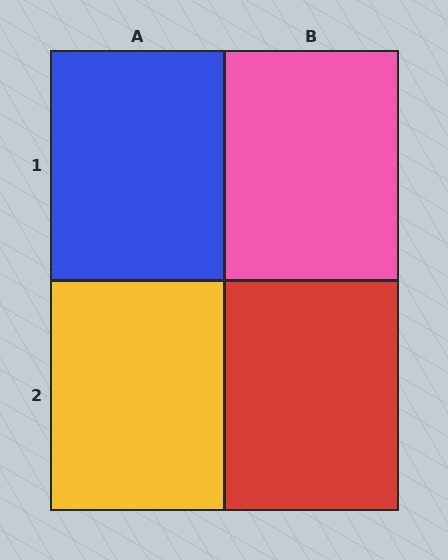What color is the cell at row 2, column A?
Yellow.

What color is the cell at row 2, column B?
Red.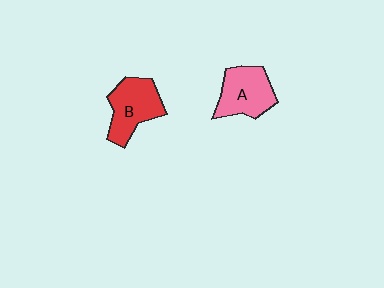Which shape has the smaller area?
Shape A (pink).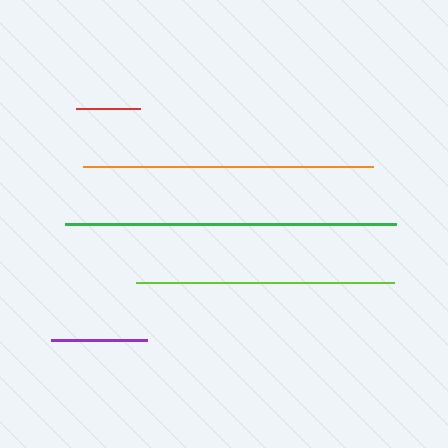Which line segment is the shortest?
The red line is the shortest at approximately 63 pixels.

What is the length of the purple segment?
The purple segment is approximately 96 pixels long.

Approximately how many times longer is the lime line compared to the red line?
The lime line is approximately 4.1 times the length of the red line.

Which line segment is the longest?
The green line is the longest at approximately 331 pixels.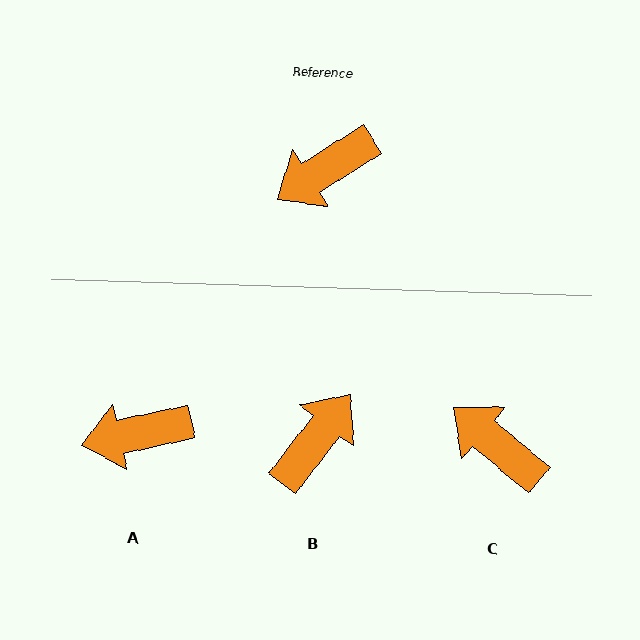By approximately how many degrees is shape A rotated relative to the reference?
Approximately 20 degrees clockwise.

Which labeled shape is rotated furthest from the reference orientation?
B, about 160 degrees away.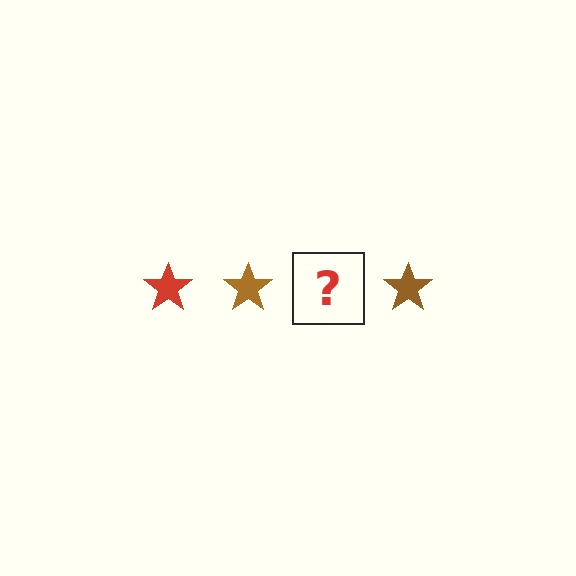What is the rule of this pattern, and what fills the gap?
The rule is that the pattern cycles through red, brown stars. The gap should be filled with a red star.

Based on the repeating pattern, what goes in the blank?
The blank should be a red star.